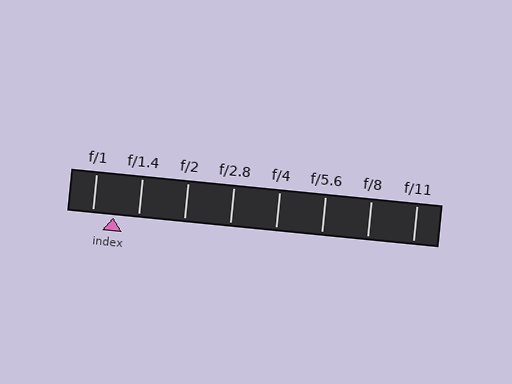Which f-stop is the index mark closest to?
The index mark is closest to f/1.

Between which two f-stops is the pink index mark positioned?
The index mark is between f/1 and f/1.4.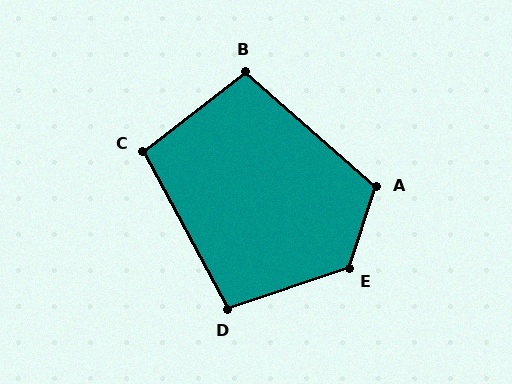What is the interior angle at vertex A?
Approximately 113 degrees (obtuse).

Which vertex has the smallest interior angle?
C, at approximately 99 degrees.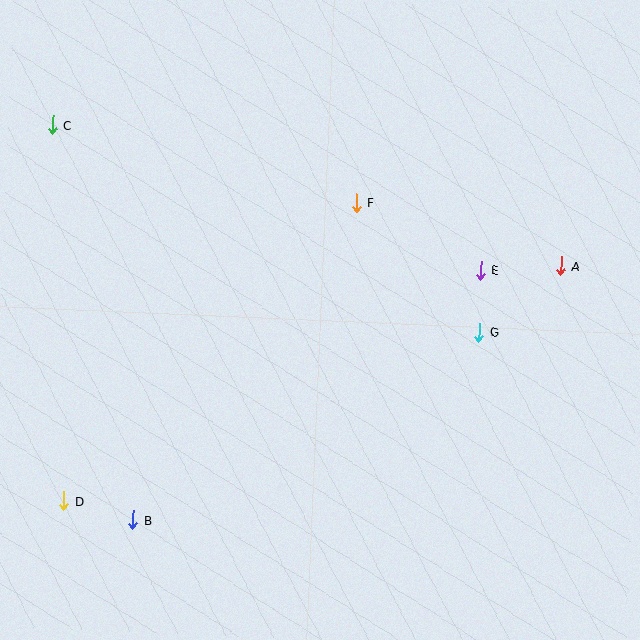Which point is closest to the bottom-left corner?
Point D is closest to the bottom-left corner.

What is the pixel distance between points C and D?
The distance between C and D is 376 pixels.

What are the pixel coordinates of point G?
Point G is at (479, 332).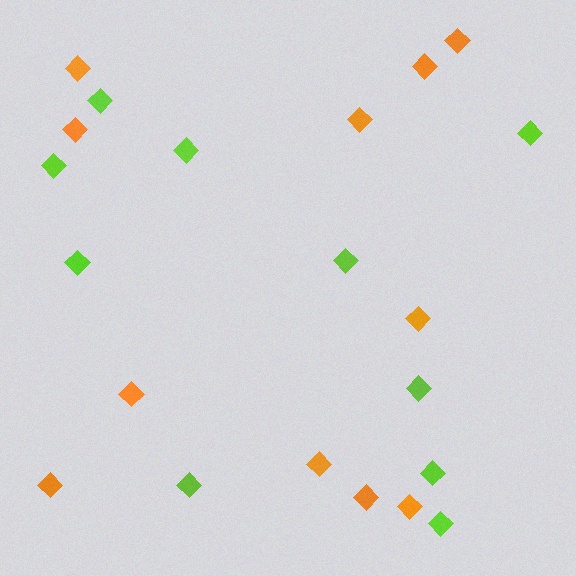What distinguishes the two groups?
There are 2 groups: one group of lime diamonds (10) and one group of orange diamonds (11).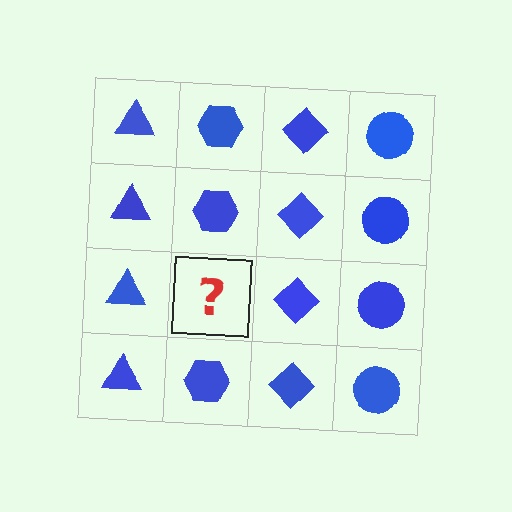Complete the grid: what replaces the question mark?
The question mark should be replaced with a blue hexagon.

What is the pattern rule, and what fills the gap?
The rule is that each column has a consistent shape. The gap should be filled with a blue hexagon.